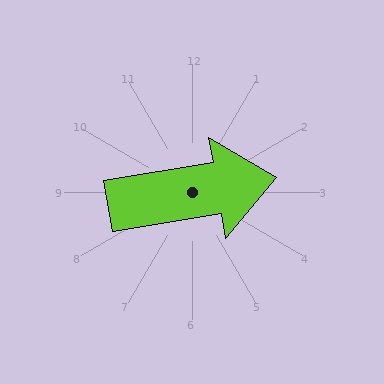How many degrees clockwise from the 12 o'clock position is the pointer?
Approximately 80 degrees.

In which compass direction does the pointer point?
East.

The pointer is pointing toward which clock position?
Roughly 3 o'clock.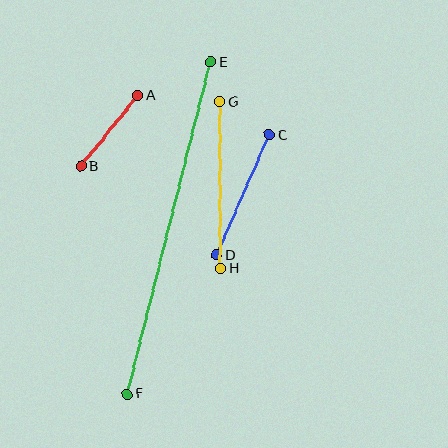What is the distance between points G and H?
The distance is approximately 167 pixels.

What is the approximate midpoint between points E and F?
The midpoint is at approximately (169, 228) pixels.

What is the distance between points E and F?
The distance is approximately 342 pixels.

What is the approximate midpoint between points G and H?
The midpoint is at approximately (220, 185) pixels.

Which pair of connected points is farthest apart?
Points E and F are farthest apart.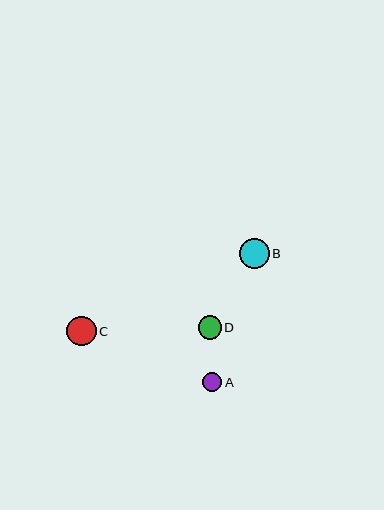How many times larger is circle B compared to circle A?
Circle B is approximately 1.5 times the size of circle A.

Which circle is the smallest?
Circle A is the smallest with a size of approximately 20 pixels.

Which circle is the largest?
Circle B is the largest with a size of approximately 30 pixels.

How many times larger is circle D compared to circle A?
Circle D is approximately 1.2 times the size of circle A.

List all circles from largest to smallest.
From largest to smallest: B, C, D, A.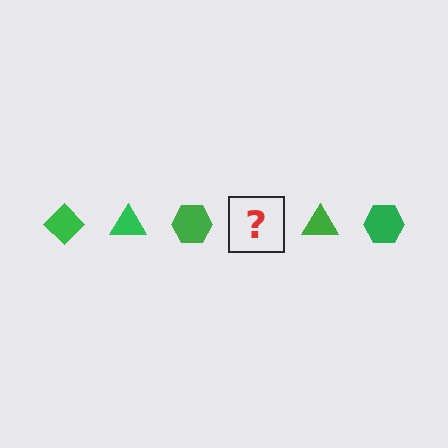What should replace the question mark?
The question mark should be replaced with a green diamond.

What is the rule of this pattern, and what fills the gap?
The rule is that the pattern cycles through diamond, triangle, hexagon shapes in green. The gap should be filled with a green diamond.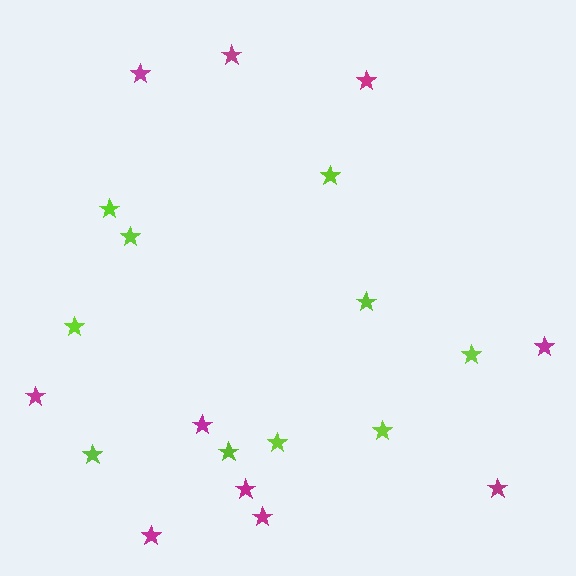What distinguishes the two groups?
There are 2 groups: one group of lime stars (10) and one group of magenta stars (10).